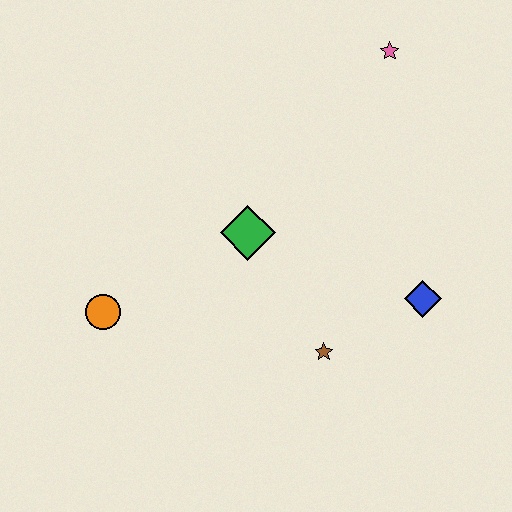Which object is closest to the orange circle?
The green diamond is closest to the orange circle.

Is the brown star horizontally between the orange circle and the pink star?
Yes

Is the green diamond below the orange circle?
No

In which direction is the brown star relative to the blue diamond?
The brown star is to the left of the blue diamond.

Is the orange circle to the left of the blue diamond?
Yes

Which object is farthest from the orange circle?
The pink star is farthest from the orange circle.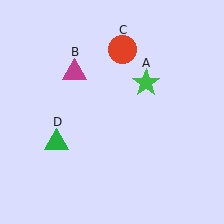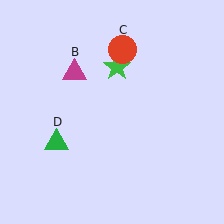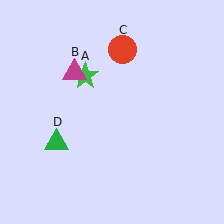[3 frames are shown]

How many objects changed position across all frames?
1 object changed position: green star (object A).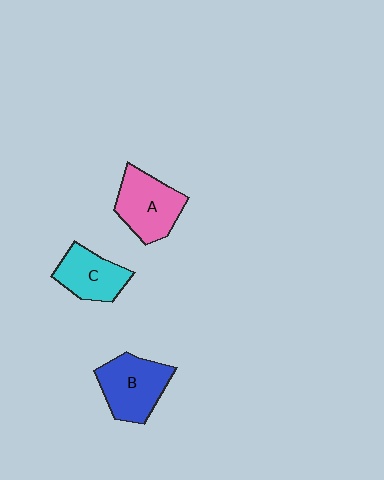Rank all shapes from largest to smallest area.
From largest to smallest: B (blue), A (pink), C (cyan).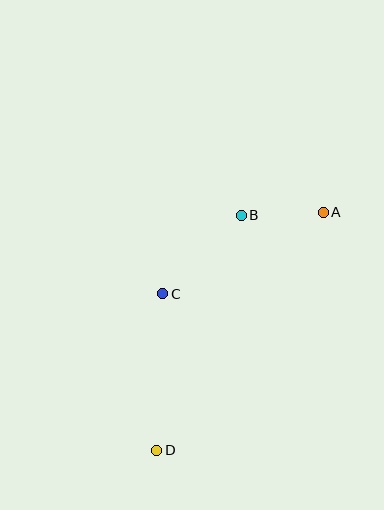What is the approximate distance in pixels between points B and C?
The distance between B and C is approximately 111 pixels.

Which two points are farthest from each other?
Points A and D are farthest from each other.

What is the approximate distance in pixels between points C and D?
The distance between C and D is approximately 156 pixels.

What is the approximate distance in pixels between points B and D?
The distance between B and D is approximately 250 pixels.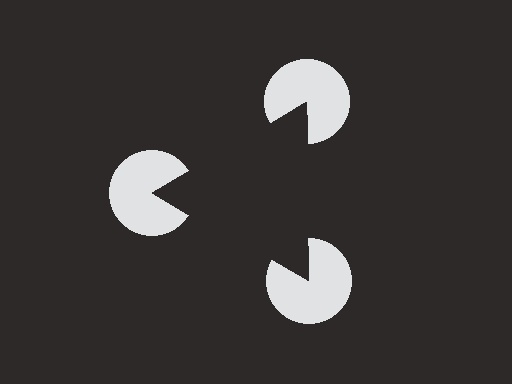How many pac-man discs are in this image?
There are 3 — one at each vertex of the illusory triangle.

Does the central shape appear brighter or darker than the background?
It typically appears slightly darker than the background, even though no actual brightness change is drawn.